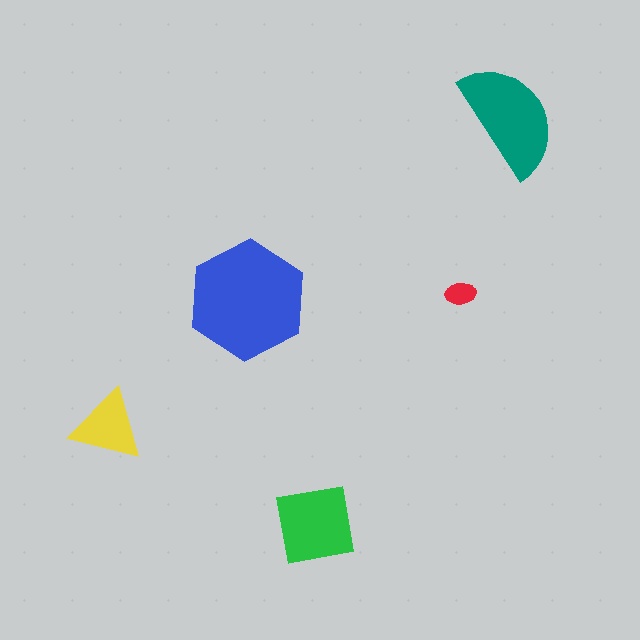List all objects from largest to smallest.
The blue hexagon, the teal semicircle, the green square, the yellow triangle, the red ellipse.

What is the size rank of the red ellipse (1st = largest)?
5th.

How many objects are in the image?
There are 5 objects in the image.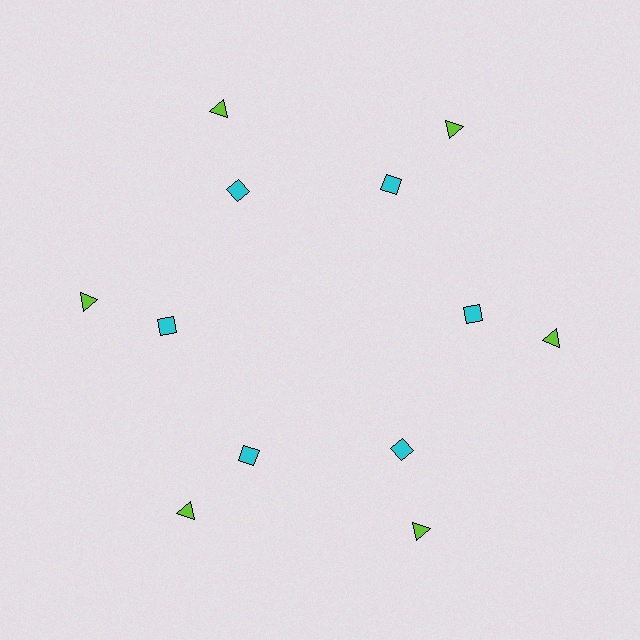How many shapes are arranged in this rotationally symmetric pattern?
There are 12 shapes, arranged in 6 groups of 2.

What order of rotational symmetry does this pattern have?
This pattern has 6-fold rotational symmetry.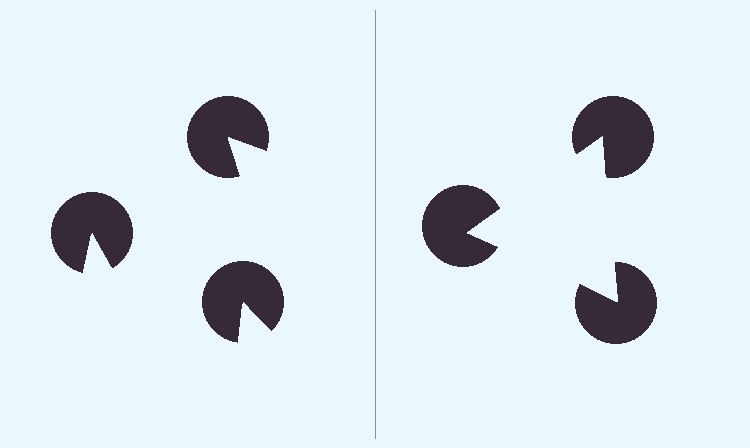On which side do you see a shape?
An illusory triangle appears on the right side. On the left side the wedge cuts are rotated, so no coherent shape forms.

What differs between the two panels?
The pac-man discs are positioned identically on both sides; only the wedge orientations differ. On the right they align to a triangle; on the left they are misaligned.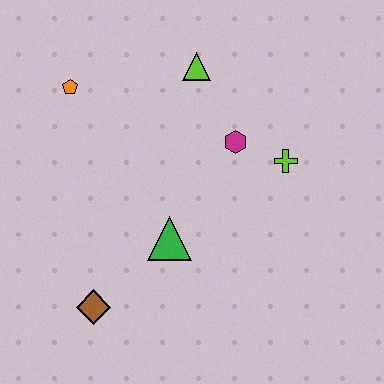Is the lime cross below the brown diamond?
No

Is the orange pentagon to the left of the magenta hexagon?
Yes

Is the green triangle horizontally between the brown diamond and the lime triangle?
Yes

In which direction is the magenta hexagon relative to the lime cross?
The magenta hexagon is to the left of the lime cross.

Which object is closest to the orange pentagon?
The lime triangle is closest to the orange pentagon.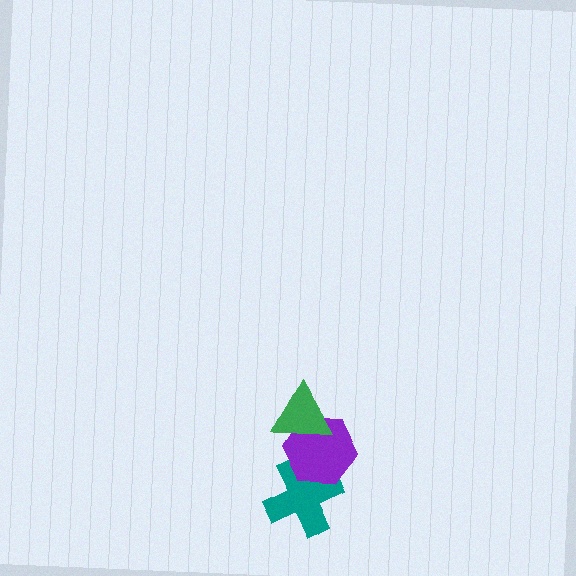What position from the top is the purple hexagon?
The purple hexagon is 2nd from the top.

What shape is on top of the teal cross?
The purple hexagon is on top of the teal cross.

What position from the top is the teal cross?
The teal cross is 3rd from the top.